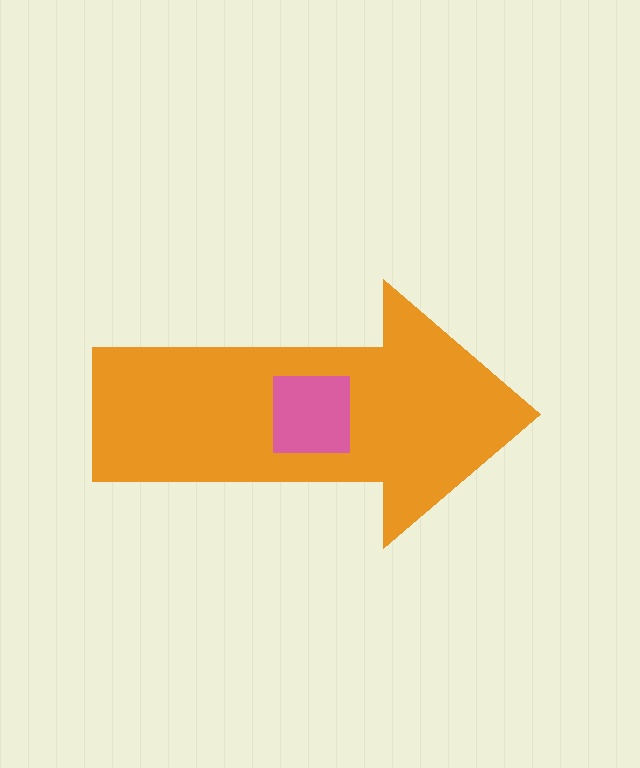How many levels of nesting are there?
2.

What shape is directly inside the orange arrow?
The pink square.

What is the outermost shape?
The orange arrow.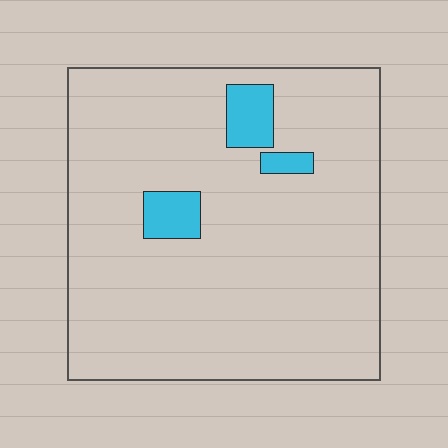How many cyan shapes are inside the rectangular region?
3.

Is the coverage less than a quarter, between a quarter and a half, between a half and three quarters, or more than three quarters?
Less than a quarter.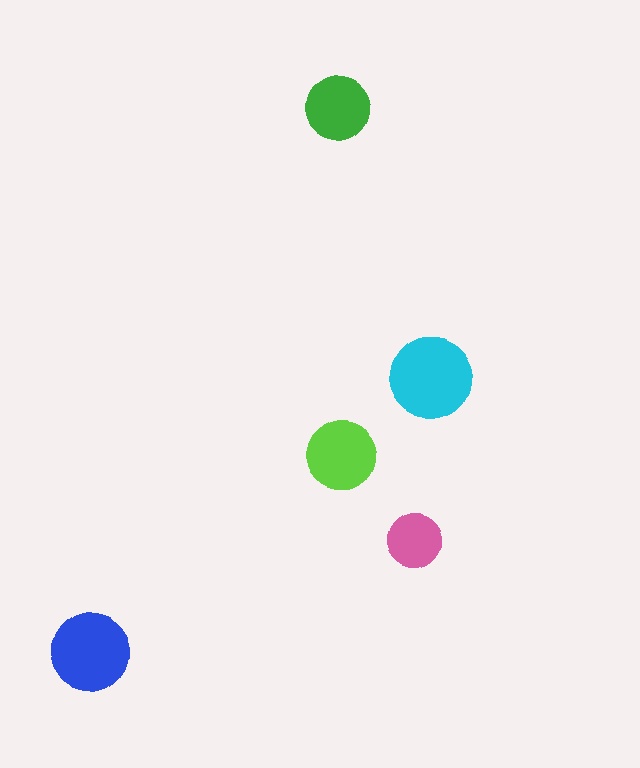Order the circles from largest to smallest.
the cyan one, the blue one, the lime one, the green one, the pink one.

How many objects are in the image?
There are 5 objects in the image.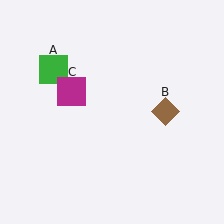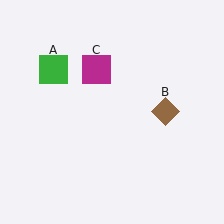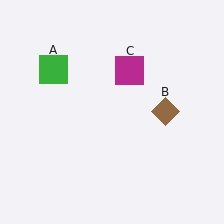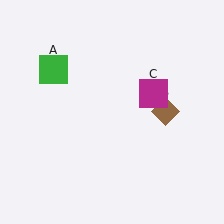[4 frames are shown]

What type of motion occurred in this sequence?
The magenta square (object C) rotated clockwise around the center of the scene.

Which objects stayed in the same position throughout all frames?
Green square (object A) and brown diamond (object B) remained stationary.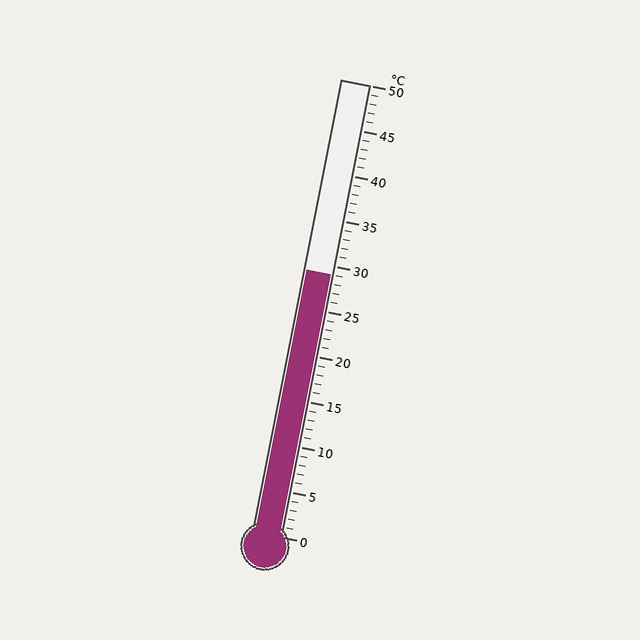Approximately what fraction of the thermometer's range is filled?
The thermometer is filled to approximately 60% of its range.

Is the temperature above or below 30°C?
The temperature is below 30°C.